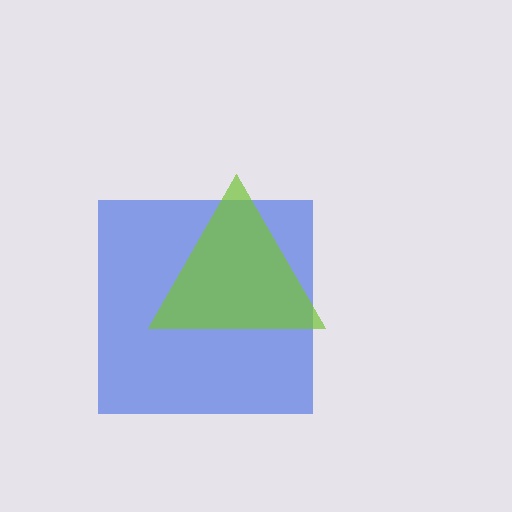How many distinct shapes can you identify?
There are 2 distinct shapes: a blue square, a lime triangle.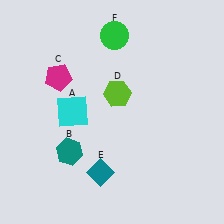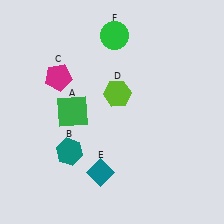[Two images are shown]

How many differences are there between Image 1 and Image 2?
There is 1 difference between the two images.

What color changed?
The square (A) changed from cyan in Image 1 to green in Image 2.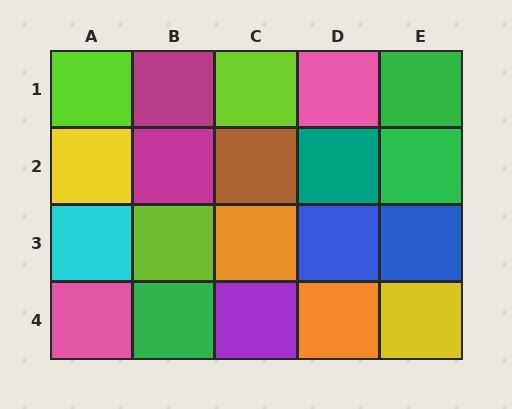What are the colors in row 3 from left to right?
Cyan, lime, orange, blue, blue.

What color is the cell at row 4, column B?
Green.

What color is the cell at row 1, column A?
Lime.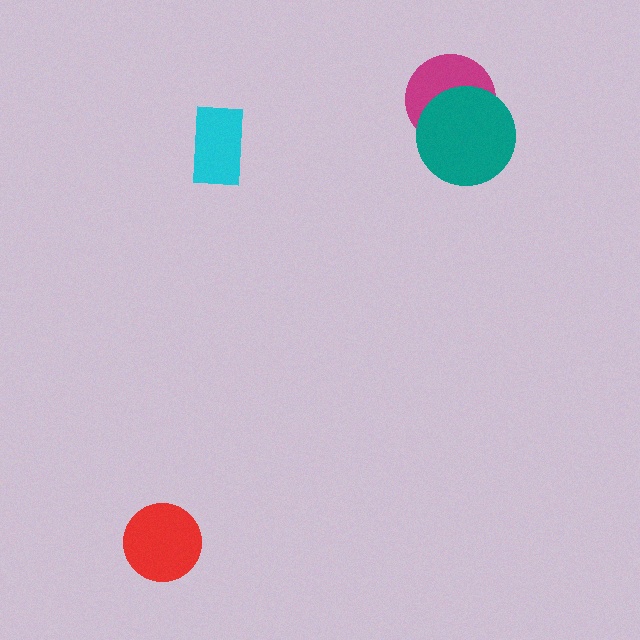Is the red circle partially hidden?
No, no other shape covers it.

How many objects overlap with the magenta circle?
1 object overlaps with the magenta circle.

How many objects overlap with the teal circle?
1 object overlaps with the teal circle.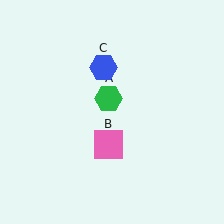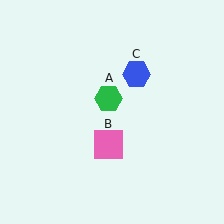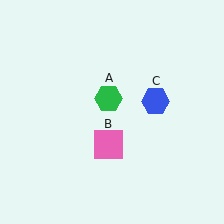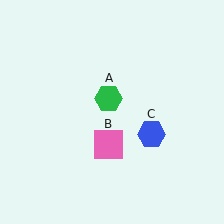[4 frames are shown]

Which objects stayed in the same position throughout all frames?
Green hexagon (object A) and pink square (object B) remained stationary.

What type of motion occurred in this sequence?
The blue hexagon (object C) rotated clockwise around the center of the scene.